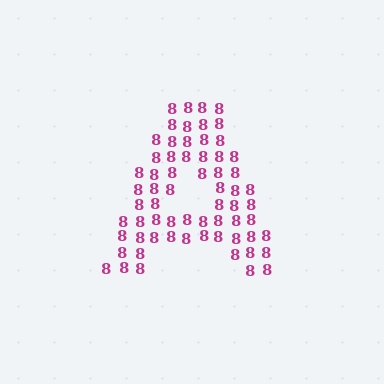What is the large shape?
The large shape is the letter A.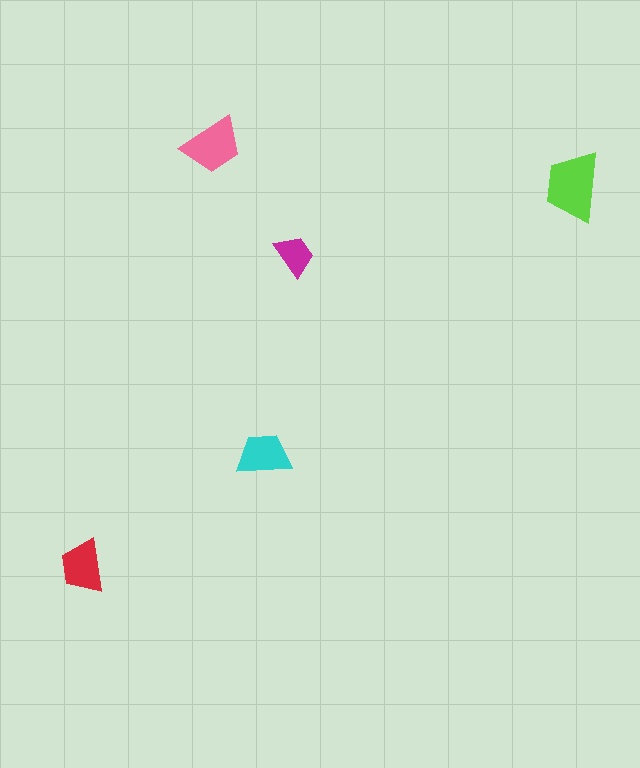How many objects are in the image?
There are 5 objects in the image.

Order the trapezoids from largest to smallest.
the lime one, the pink one, the cyan one, the red one, the magenta one.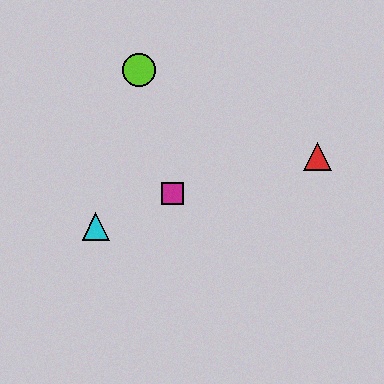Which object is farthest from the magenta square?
The red triangle is farthest from the magenta square.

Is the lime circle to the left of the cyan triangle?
No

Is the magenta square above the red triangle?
No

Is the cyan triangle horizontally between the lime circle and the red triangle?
No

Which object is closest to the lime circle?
The magenta square is closest to the lime circle.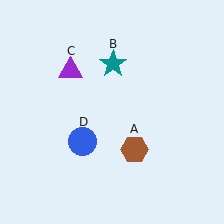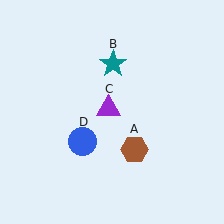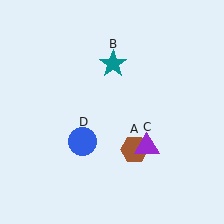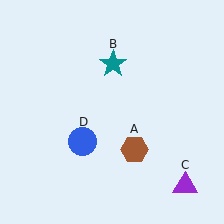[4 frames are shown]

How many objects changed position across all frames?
1 object changed position: purple triangle (object C).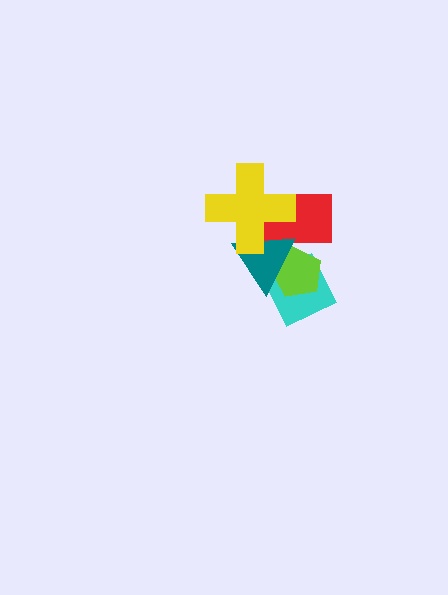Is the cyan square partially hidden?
Yes, it is partially covered by another shape.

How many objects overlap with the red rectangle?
3 objects overlap with the red rectangle.